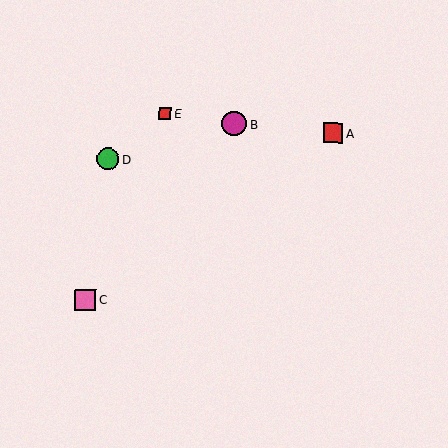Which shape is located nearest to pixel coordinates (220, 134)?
The magenta circle (labeled B) at (235, 124) is nearest to that location.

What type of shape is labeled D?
Shape D is a green circle.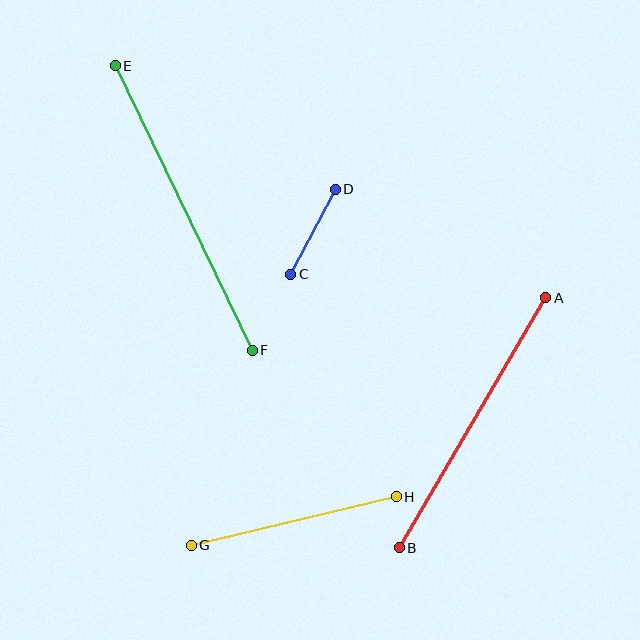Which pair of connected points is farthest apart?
Points E and F are farthest apart.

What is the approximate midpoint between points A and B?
The midpoint is at approximately (473, 423) pixels.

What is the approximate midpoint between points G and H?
The midpoint is at approximately (294, 521) pixels.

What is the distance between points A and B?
The distance is approximately 290 pixels.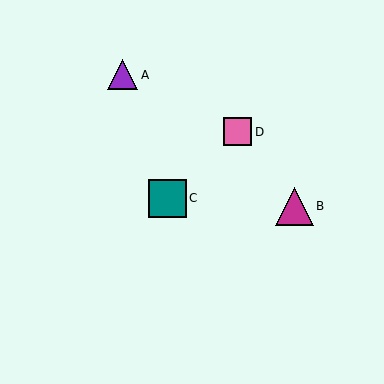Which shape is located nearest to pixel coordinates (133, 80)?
The purple triangle (labeled A) at (122, 75) is nearest to that location.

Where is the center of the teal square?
The center of the teal square is at (167, 198).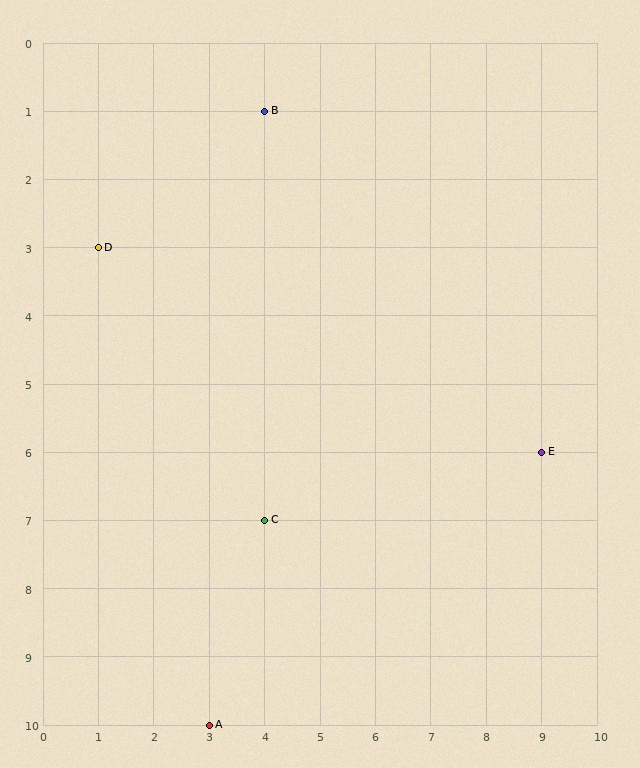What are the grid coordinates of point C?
Point C is at grid coordinates (4, 7).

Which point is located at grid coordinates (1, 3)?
Point D is at (1, 3).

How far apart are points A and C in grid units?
Points A and C are 1 column and 3 rows apart (about 3.2 grid units diagonally).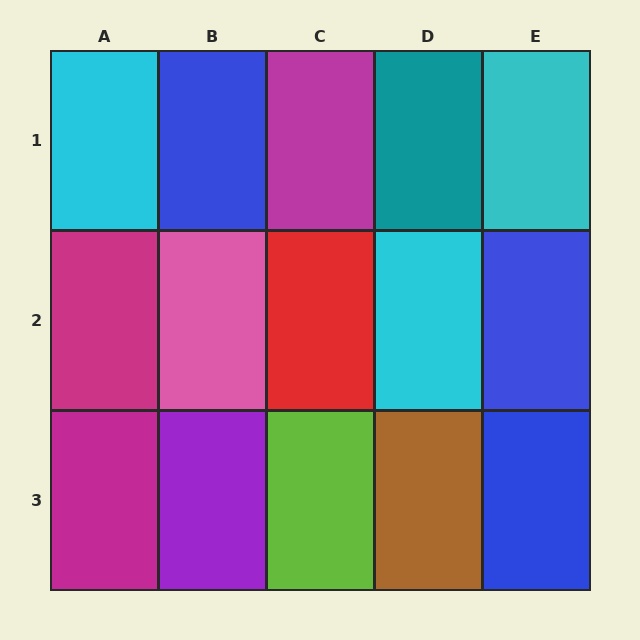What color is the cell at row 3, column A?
Magenta.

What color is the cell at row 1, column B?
Blue.